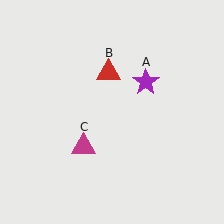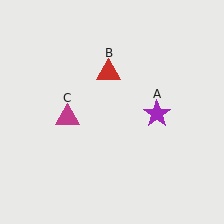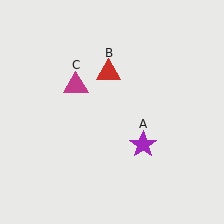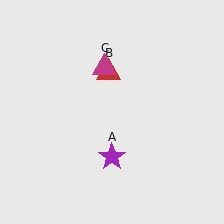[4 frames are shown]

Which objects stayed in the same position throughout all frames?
Red triangle (object B) remained stationary.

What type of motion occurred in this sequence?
The purple star (object A), magenta triangle (object C) rotated clockwise around the center of the scene.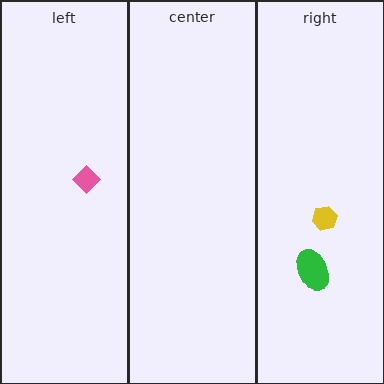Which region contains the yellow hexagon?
The right region.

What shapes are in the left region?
The pink diamond.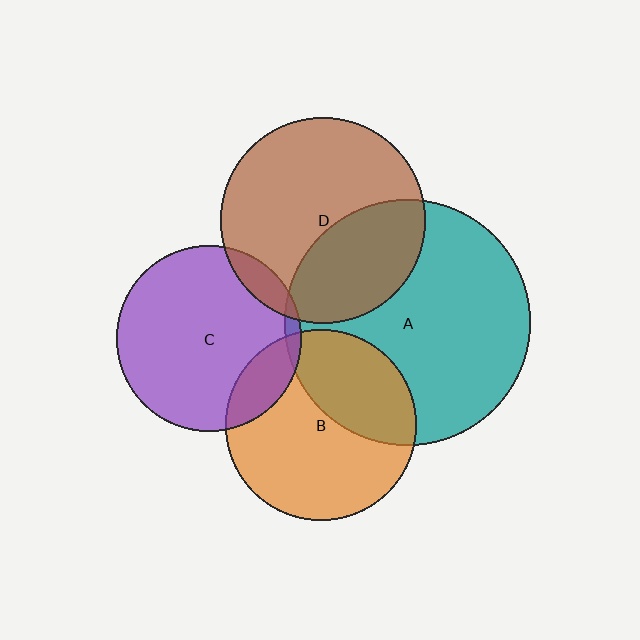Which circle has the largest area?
Circle A (teal).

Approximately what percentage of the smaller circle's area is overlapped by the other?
Approximately 15%.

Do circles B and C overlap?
Yes.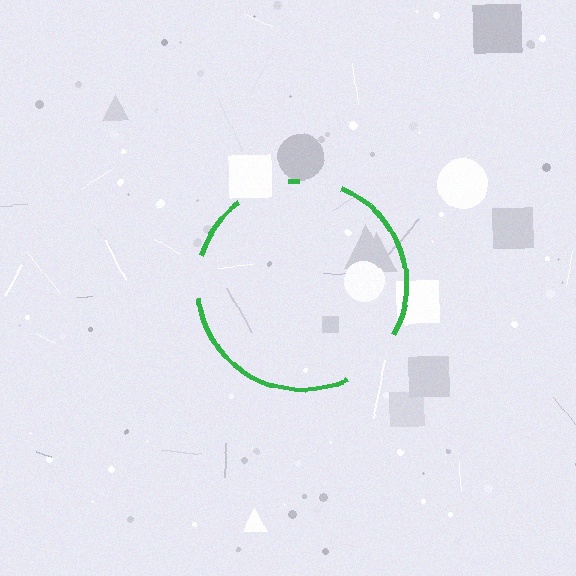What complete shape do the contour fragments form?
The contour fragments form a circle.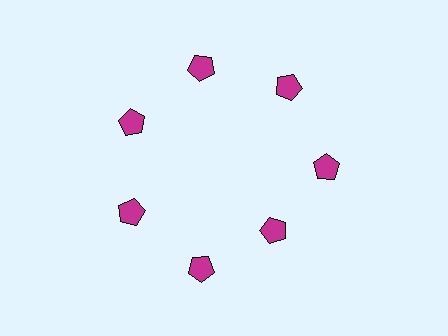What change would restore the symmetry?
The symmetry would be restored by moving it outward, back onto the ring so that all 7 pentagons sit at equal angles and equal distance from the center.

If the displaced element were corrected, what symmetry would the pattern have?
It would have 7-fold rotational symmetry — the pattern would map onto itself every 51 degrees.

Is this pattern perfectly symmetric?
No. The 7 magenta pentagons are arranged in a ring, but one element near the 5 o'clock position is pulled inward toward the center, breaking the 7-fold rotational symmetry.